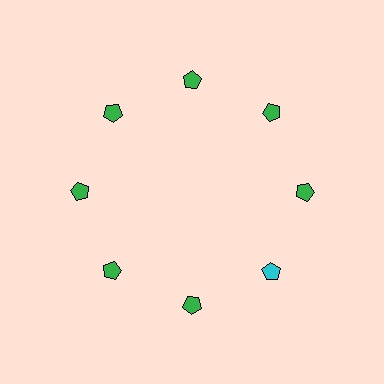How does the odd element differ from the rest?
It has a different color: cyan instead of green.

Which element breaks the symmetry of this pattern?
The cyan pentagon at roughly the 4 o'clock position breaks the symmetry. All other shapes are green pentagons.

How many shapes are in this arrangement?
There are 8 shapes arranged in a ring pattern.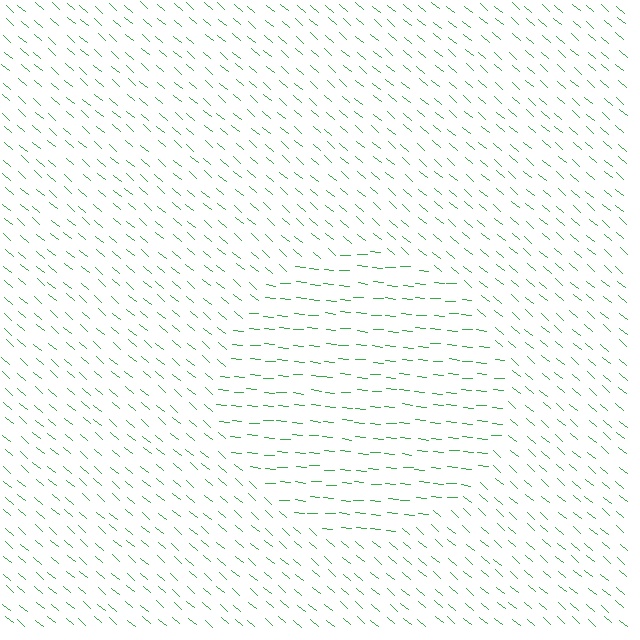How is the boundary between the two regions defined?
The boundary is defined purely by a change in line orientation (approximately 36 degrees difference). All lines are the same color and thickness.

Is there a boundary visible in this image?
Yes, there is a texture boundary formed by a change in line orientation.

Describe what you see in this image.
The image is filled with small green line segments. A circle region in the image has lines oriented differently from the surrounding lines, creating a visible texture boundary.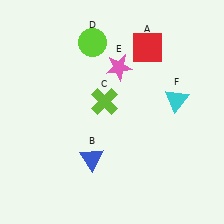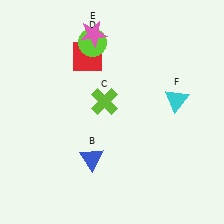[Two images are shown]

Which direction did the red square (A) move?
The red square (A) moved left.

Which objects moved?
The objects that moved are: the red square (A), the pink star (E).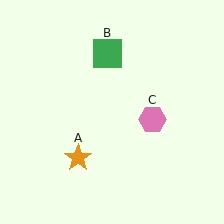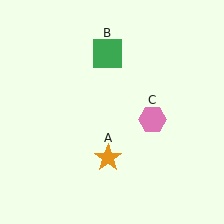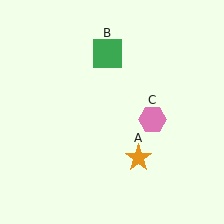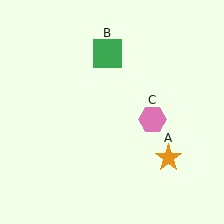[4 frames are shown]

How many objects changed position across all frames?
1 object changed position: orange star (object A).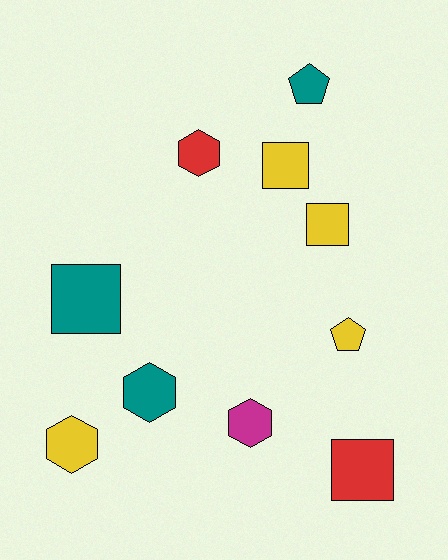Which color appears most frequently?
Yellow, with 4 objects.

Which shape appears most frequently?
Hexagon, with 4 objects.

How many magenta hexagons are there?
There is 1 magenta hexagon.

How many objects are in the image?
There are 10 objects.